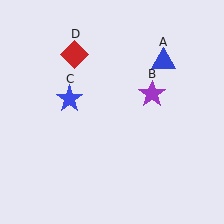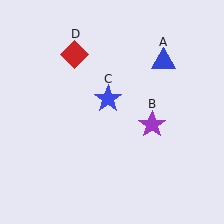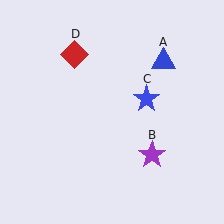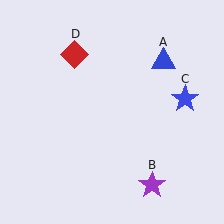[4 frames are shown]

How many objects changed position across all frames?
2 objects changed position: purple star (object B), blue star (object C).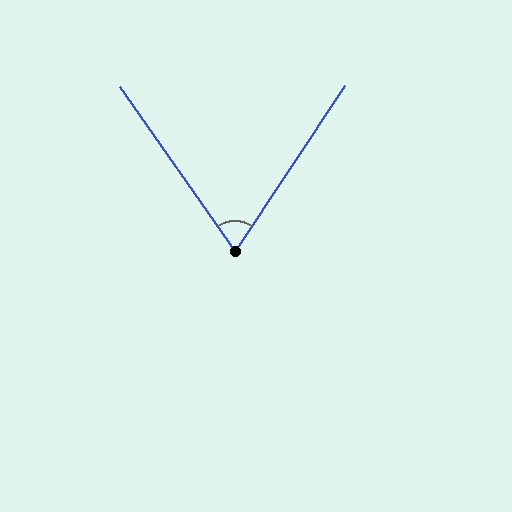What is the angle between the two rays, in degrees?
Approximately 68 degrees.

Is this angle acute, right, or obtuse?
It is acute.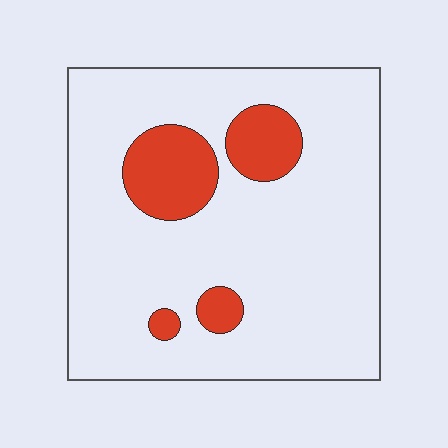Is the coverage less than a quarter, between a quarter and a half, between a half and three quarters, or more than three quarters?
Less than a quarter.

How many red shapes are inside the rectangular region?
4.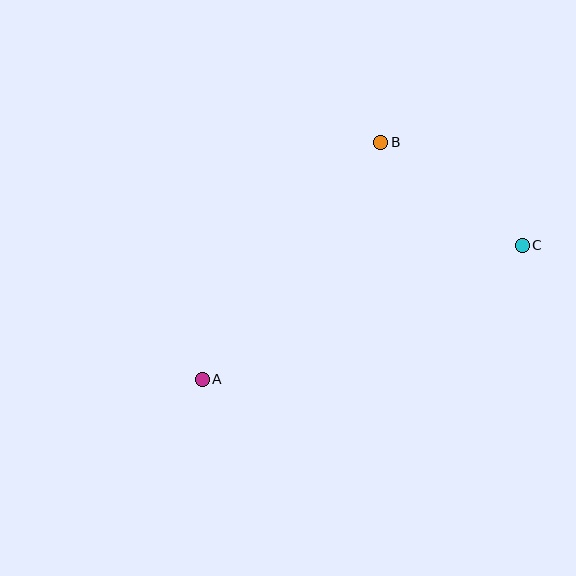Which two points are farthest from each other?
Points A and C are farthest from each other.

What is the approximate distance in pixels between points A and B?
The distance between A and B is approximately 297 pixels.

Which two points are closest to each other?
Points B and C are closest to each other.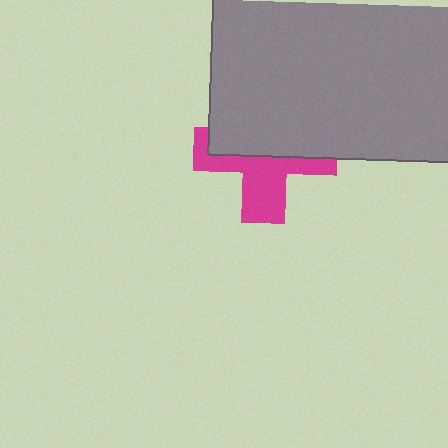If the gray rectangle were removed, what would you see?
You would see the complete magenta cross.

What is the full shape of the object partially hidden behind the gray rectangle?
The partially hidden object is a magenta cross.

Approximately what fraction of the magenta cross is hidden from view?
Roughly 54% of the magenta cross is hidden behind the gray rectangle.